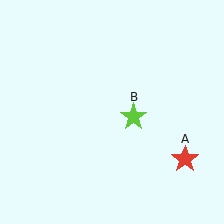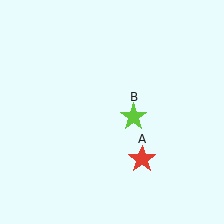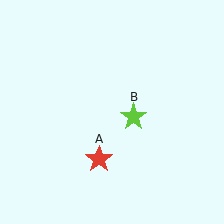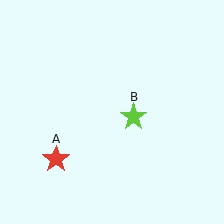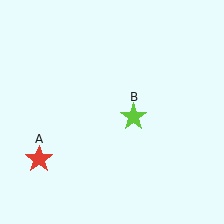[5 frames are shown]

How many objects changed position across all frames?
1 object changed position: red star (object A).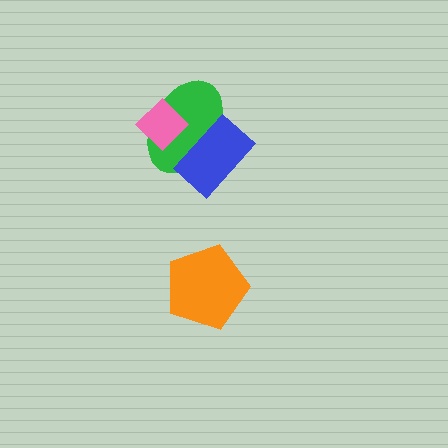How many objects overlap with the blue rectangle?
1 object overlaps with the blue rectangle.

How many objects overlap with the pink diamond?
1 object overlaps with the pink diamond.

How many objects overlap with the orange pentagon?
0 objects overlap with the orange pentagon.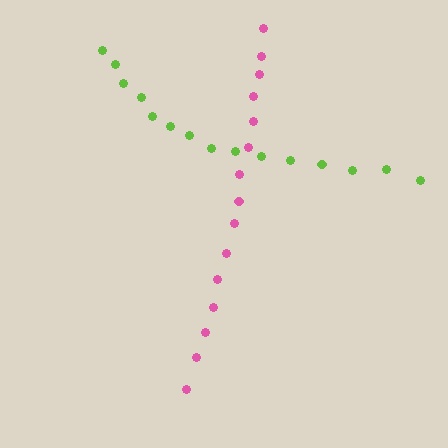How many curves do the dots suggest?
There are 2 distinct paths.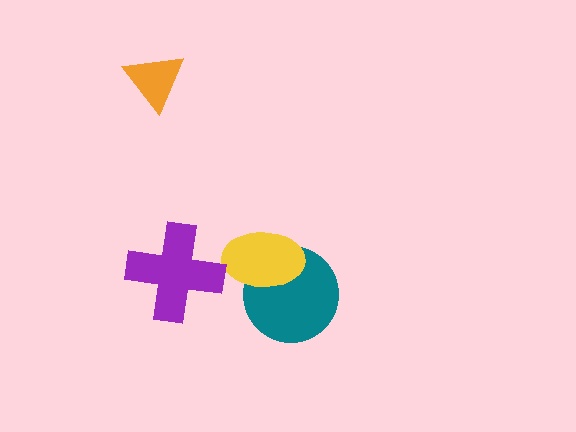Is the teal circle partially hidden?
Yes, it is partially covered by another shape.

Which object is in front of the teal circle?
The yellow ellipse is in front of the teal circle.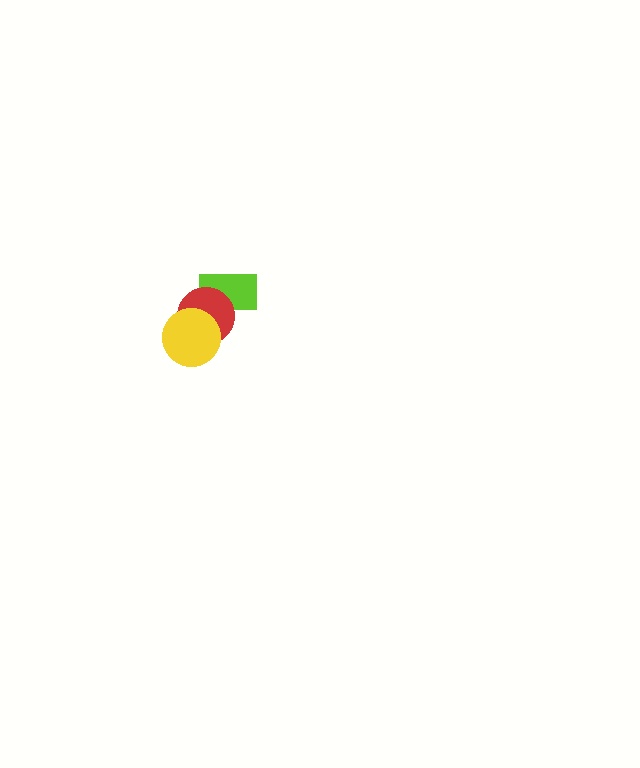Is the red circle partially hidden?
Yes, it is partially covered by another shape.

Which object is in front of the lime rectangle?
The red circle is in front of the lime rectangle.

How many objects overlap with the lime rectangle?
1 object overlaps with the lime rectangle.